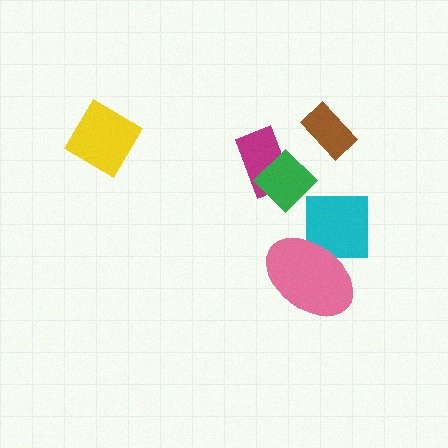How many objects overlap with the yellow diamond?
0 objects overlap with the yellow diamond.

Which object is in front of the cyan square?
The pink ellipse is in front of the cyan square.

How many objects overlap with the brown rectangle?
0 objects overlap with the brown rectangle.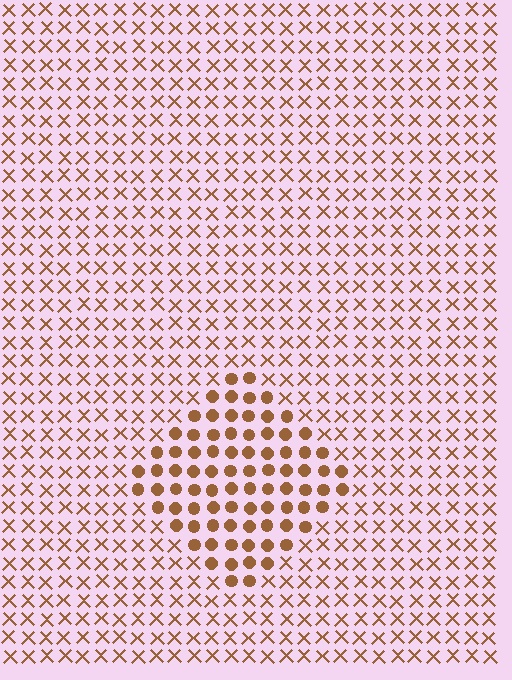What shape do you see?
I see a diamond.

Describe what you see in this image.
The image is filled with small brown elements arranged in a uniform grid. A diamond-shaped region contains circles, while the surrounding area contains X marks. The boundary is defined purely by the change in element shape.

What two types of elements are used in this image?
The image uses circles inside the diamond region and X marks outside it.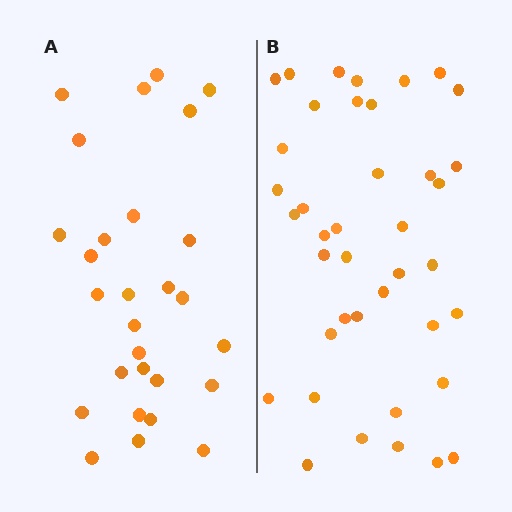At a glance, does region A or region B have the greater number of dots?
Region B (the right region) has more dots.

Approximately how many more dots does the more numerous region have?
Region B has roughly 12 or so more dots than region A.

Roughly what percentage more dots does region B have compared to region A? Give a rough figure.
About 45% more.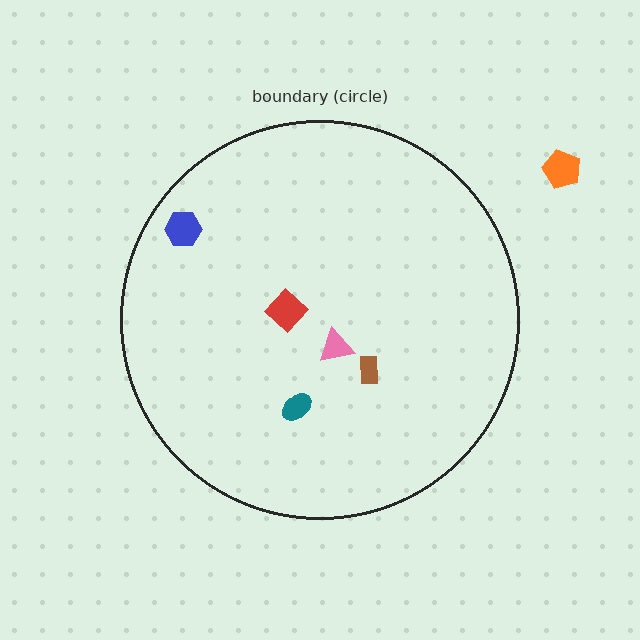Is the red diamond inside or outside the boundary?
Inside.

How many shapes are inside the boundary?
5 inside, 1 outside.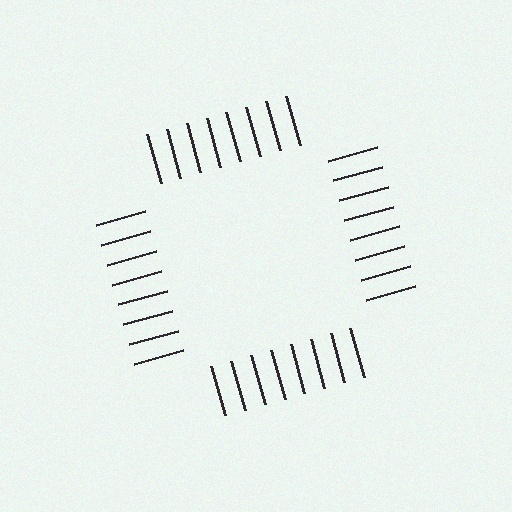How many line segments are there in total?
32 — 8 along each of the 4 edges.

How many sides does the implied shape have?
4 sides — the line-ends trace a square.